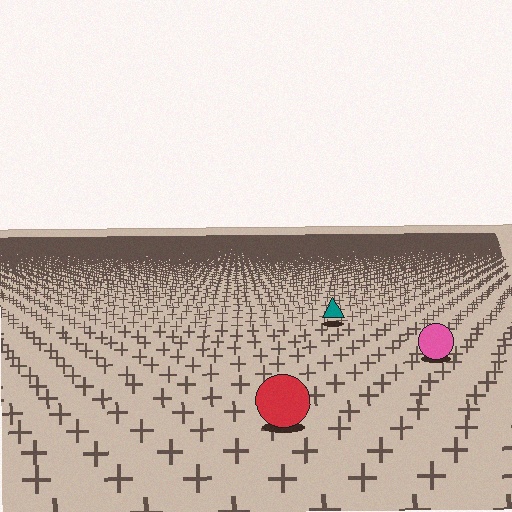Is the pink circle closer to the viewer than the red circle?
No. The red circle is closer — you can tell from the texture gradient: the ground texture is coarser near it.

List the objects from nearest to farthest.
From nearest to farthest: the red circle, the pink circle, the teal triangle.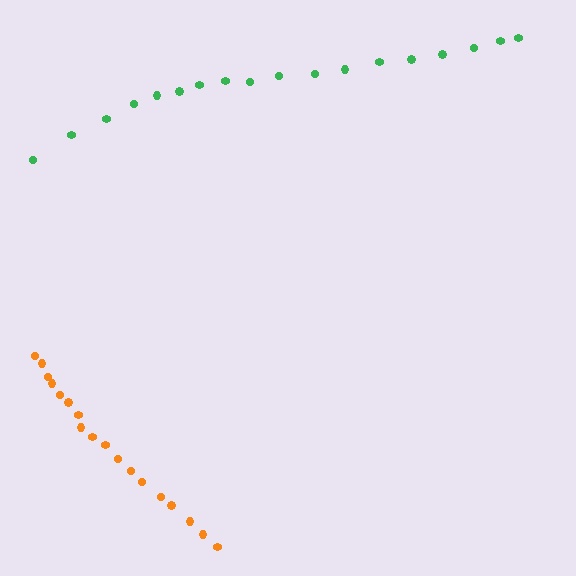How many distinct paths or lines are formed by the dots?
There are 2 distinct paths.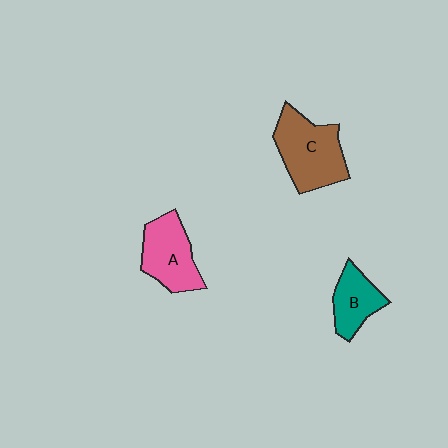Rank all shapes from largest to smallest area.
From largest to smallest: C (brown), A (pink), B (teal).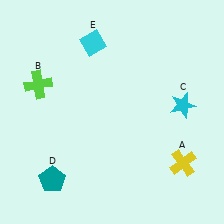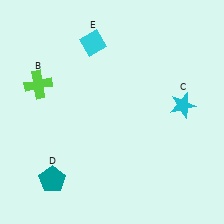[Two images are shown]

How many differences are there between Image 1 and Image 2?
There is 1 difference between the two images.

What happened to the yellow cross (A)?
The yellow cross (A) was removed in Image 2. It was in the bottom-right area of Image 1.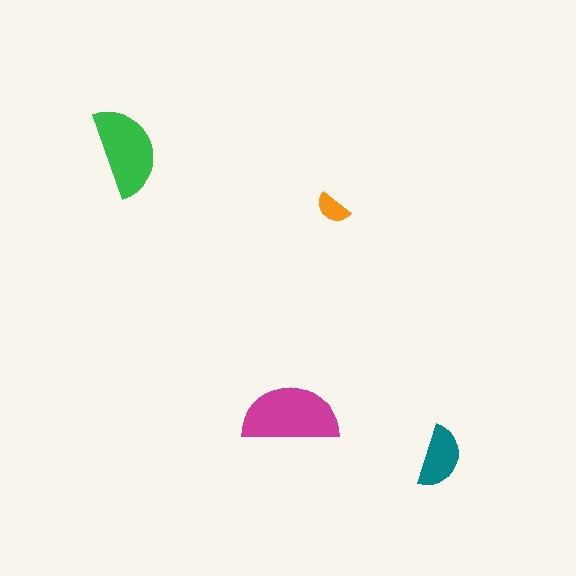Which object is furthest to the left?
The green semicircle is leftmost.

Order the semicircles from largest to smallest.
the magenta one, the green one, the teal one, the orange one.